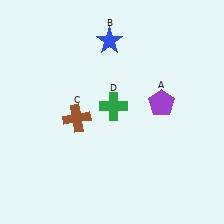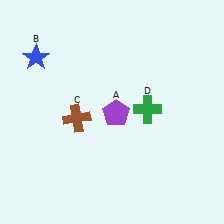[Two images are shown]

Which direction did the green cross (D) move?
The green cross (D) moved right.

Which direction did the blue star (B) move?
The blue star (B) moved left.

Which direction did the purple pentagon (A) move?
The purple pentagon (A) moved left.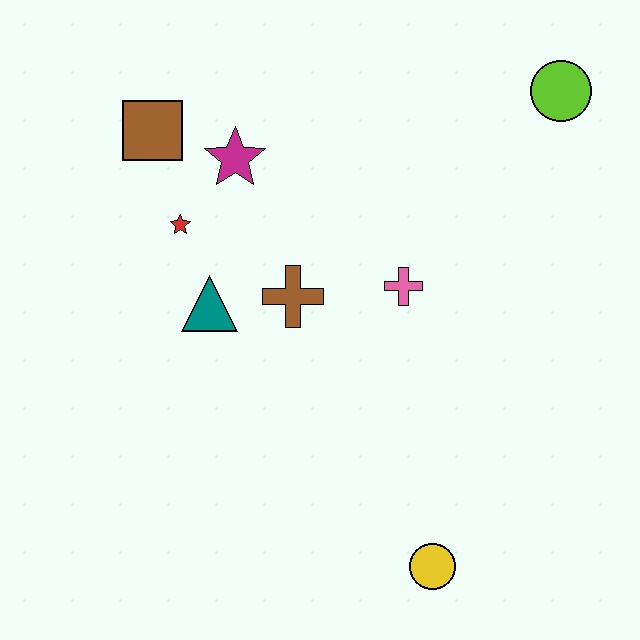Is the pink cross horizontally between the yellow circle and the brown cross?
Yes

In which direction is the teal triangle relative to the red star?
The teal triangle is below the red star.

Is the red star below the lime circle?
Yes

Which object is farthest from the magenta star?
The yellow circle is farthest from the magenta star.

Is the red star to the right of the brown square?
Yes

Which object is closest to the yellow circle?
The pink cross is closest to the yellow circle.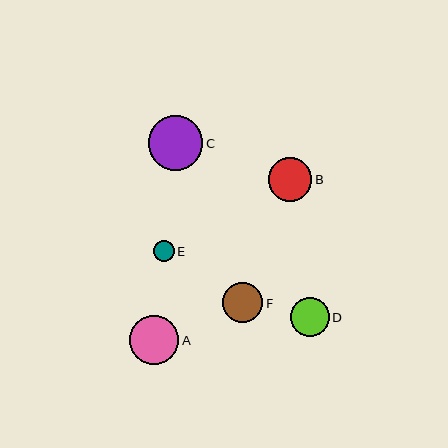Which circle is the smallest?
Circle E is the smallest with a size of approximately 20 pixels.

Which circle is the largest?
Circle C is the largest with a size of approximately 54 pixels.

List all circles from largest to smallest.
From largest to smallest: C, A, B, F, D, E.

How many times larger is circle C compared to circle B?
Circle C is approximately 1.3 times the size of circle B.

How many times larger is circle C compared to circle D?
Circle C is approximately 1.4 times the size of circle D.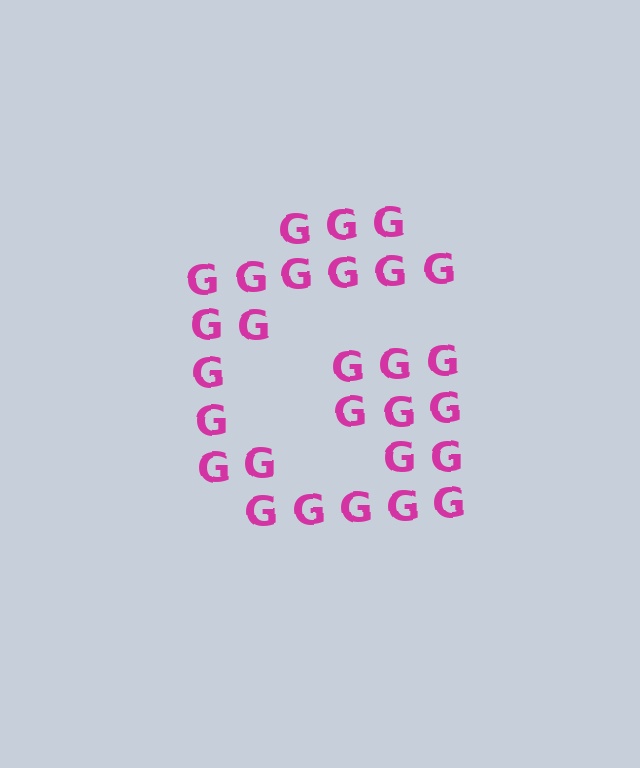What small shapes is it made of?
It is made of small letter G's.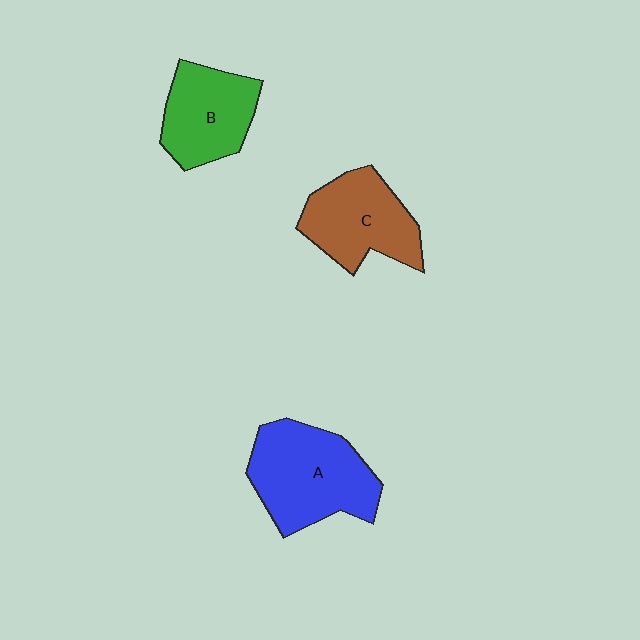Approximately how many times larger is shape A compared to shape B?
Approximately 1.4 times.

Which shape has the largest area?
Shape A (blue).